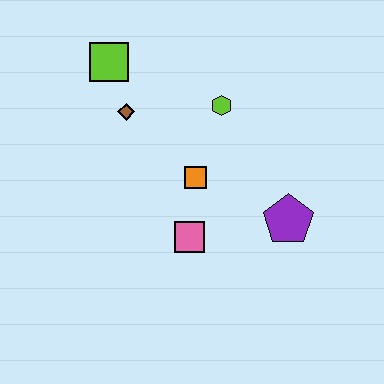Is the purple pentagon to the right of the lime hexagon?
Yes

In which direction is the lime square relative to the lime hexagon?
The lime square is to the left of the lime hexagon.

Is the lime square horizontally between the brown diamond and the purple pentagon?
No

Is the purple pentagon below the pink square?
No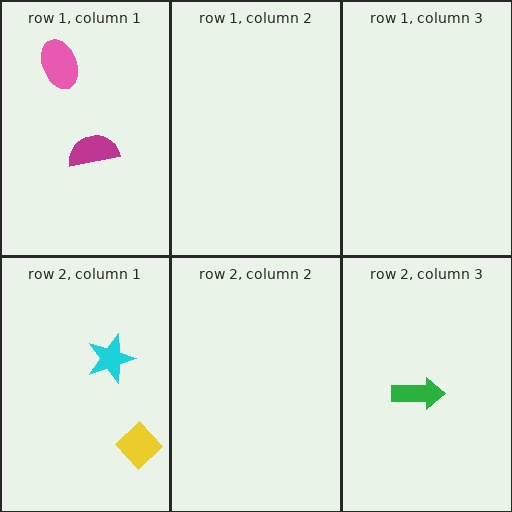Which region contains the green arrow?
The row 2, column 3 region.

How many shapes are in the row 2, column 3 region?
1.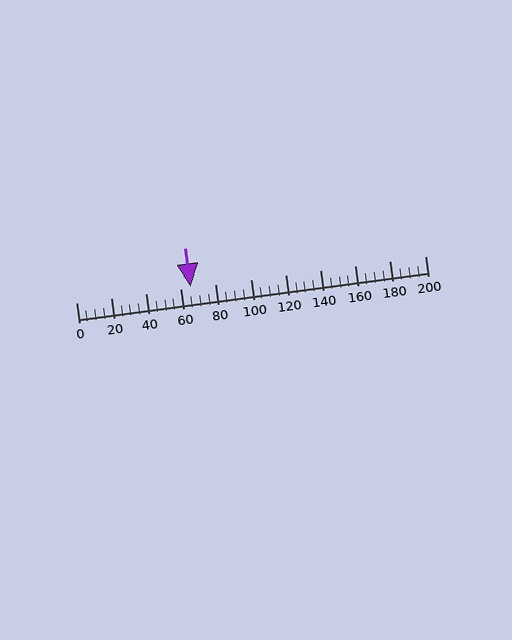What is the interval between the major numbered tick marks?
The major tick marks are spaced 20 units apart.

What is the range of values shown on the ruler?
The ruler shows values from 0 to 200.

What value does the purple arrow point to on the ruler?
The purple arrow points to approximately 66.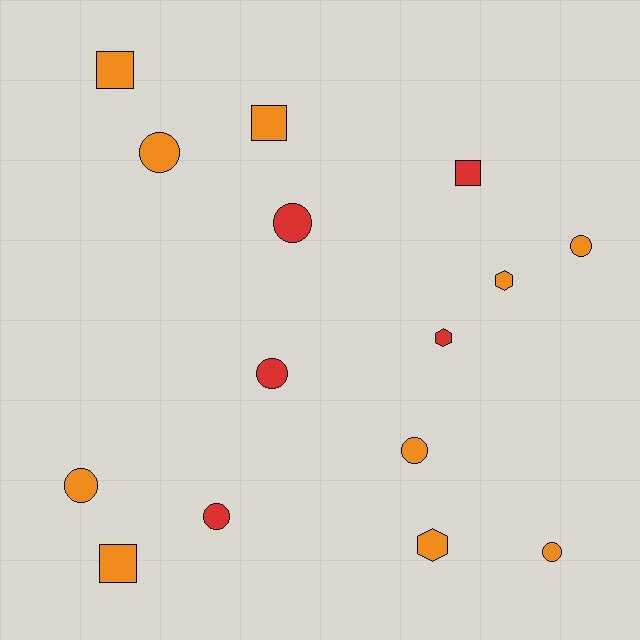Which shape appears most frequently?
Circle, with 8 objects.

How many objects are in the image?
There are 15 objects.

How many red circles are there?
There are 3 red circles.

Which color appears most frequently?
Orange, with 10 objects.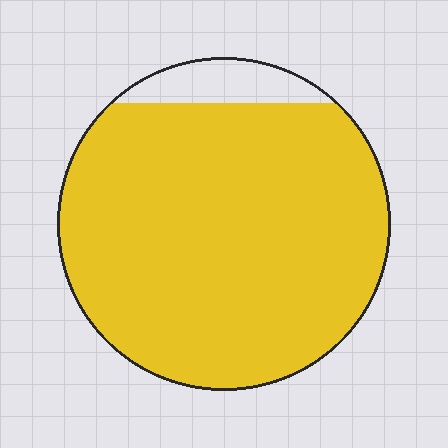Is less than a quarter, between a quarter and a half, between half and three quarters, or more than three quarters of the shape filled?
More than three quarters.